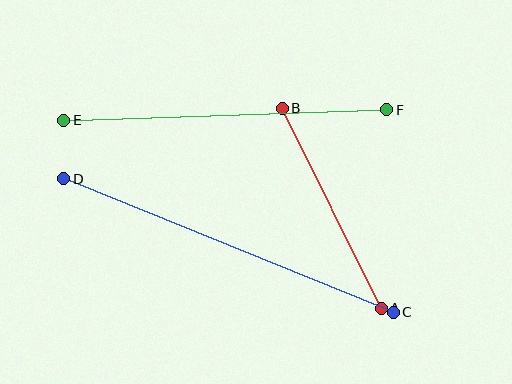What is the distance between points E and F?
The distance is approximately 323 pixels.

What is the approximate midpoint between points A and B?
The midpoint is at approximately (332, 208) pixels.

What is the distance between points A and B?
The distance is approximately 223 pixels.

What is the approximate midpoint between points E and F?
The midpoint is at approximately (225, 115) pixels.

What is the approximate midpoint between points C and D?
The midpoint is at approximately (228, 246) pixels.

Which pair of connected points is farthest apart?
Points C and D are farthest apart.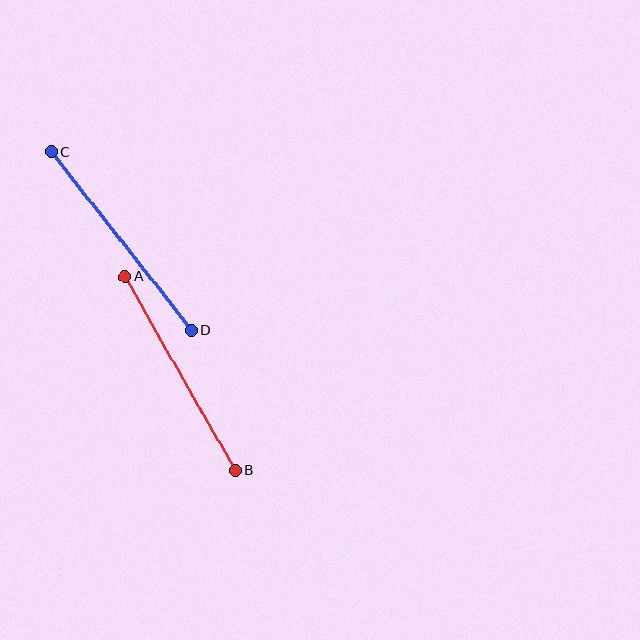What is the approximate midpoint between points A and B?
The midpoint is at approximately (180, 374) pixels.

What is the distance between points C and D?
The distance is approximately 227 pixels.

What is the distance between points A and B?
The distance is approximately 223 pixels.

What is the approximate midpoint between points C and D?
The midpoint is at approximately (121, 241) pixels.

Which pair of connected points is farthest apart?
Points C and D are farthest apart.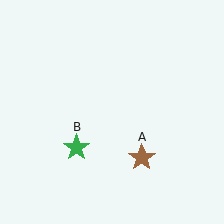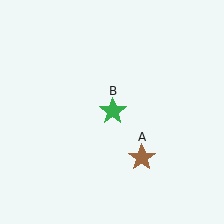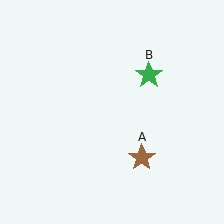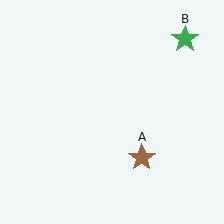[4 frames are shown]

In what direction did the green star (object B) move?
The green star (object B) moved up and to the right.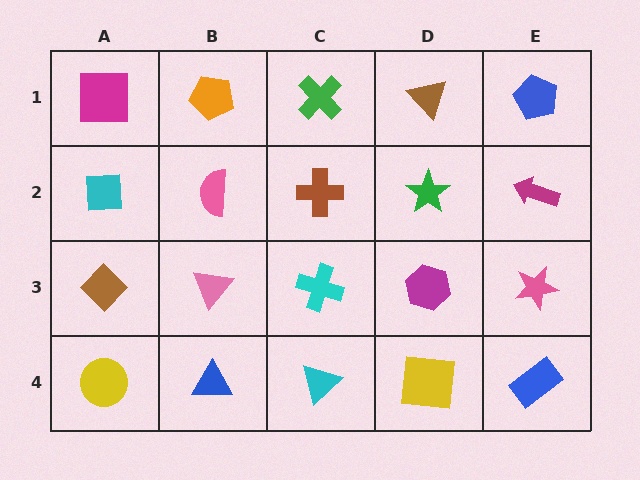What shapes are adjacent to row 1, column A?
A cyan square (row 2, column A), an orange pentagon (row 1, column B).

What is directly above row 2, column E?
A blue pentagon.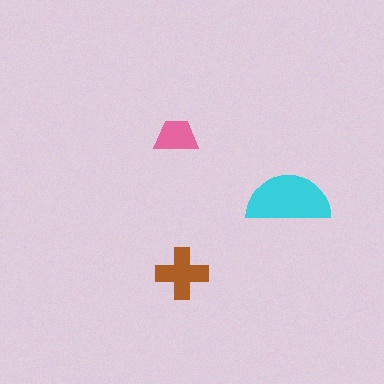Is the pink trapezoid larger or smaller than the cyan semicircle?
Smaller.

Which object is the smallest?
The pink trapezoid.